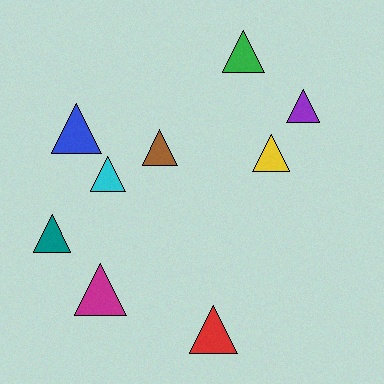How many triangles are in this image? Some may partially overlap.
There are 9 triangles.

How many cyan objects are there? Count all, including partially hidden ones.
There is 1 cyan object.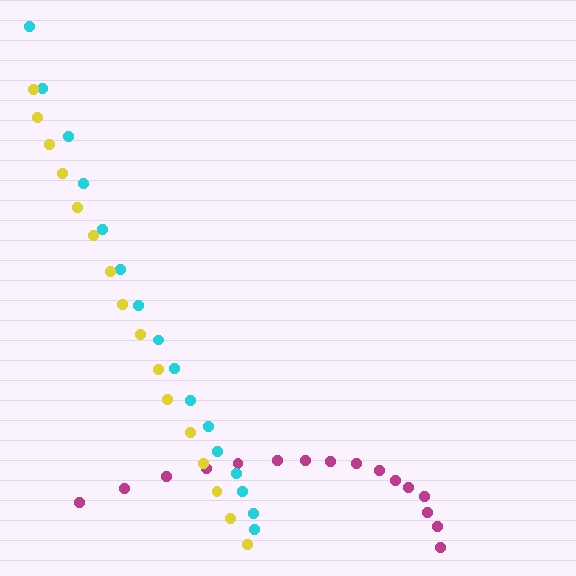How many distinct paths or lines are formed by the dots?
There are 3 distinct paths.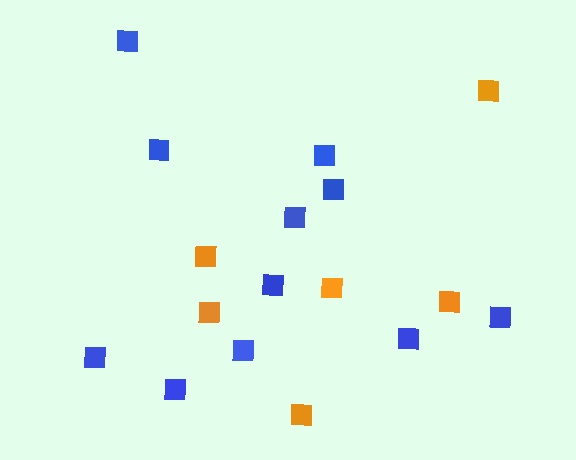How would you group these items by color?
There are 2 groups: one group of blue squares (11) and one group of orange squares (6).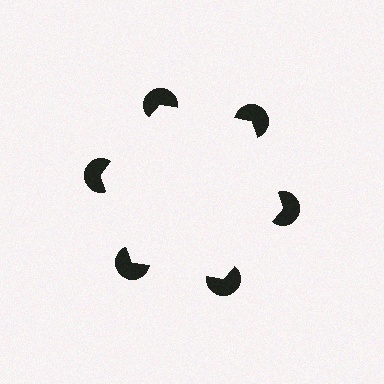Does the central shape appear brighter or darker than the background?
It typically appears slightly brighter than the background, even though no actual brightness change is drawn.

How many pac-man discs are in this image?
There are 6 — one at each vertex of the illusory hexagon.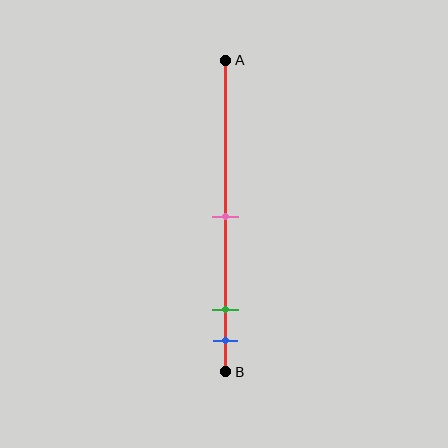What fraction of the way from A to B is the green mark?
The green mark is approximately 80% (0.8) of the way from A to B.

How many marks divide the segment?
There are 3 marks dividing the segment.